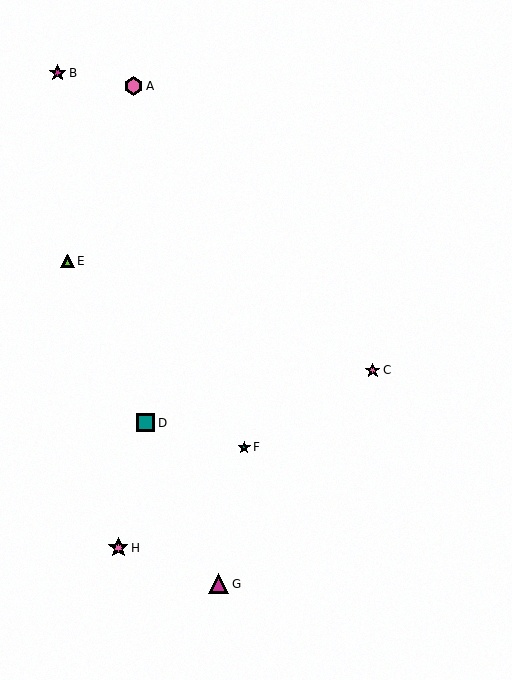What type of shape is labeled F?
Shape F is a teal star.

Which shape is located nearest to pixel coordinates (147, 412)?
The teal square (labeled D) at (146, 423) is nearest to that location.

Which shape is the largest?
The pink star (labeled H) is the largest.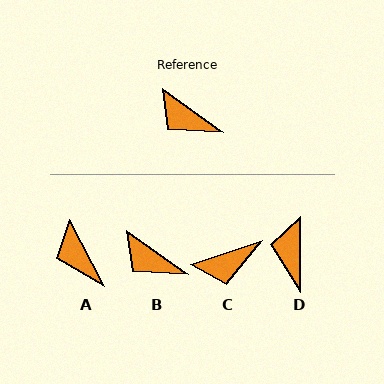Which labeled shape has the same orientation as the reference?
B.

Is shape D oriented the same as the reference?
No, it is off by about 54 degrees.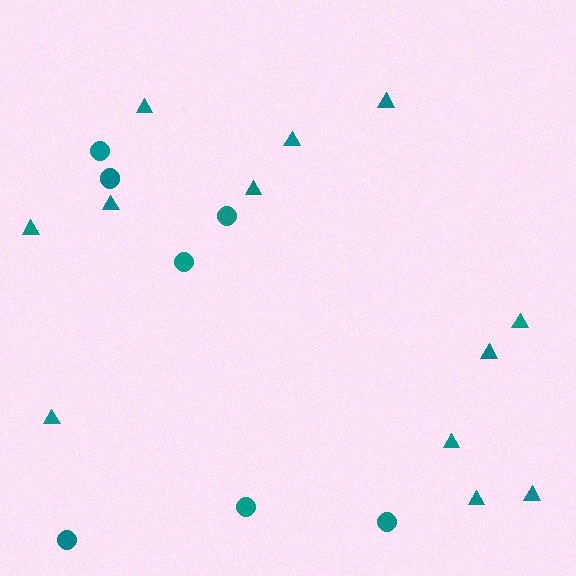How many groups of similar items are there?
There are 2 groups: one group of triangles (12) and one group of circles (7).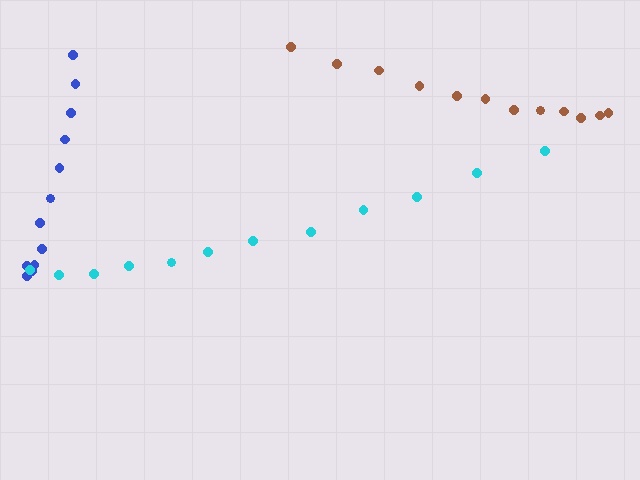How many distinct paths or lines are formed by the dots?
There are 3 distinct paths.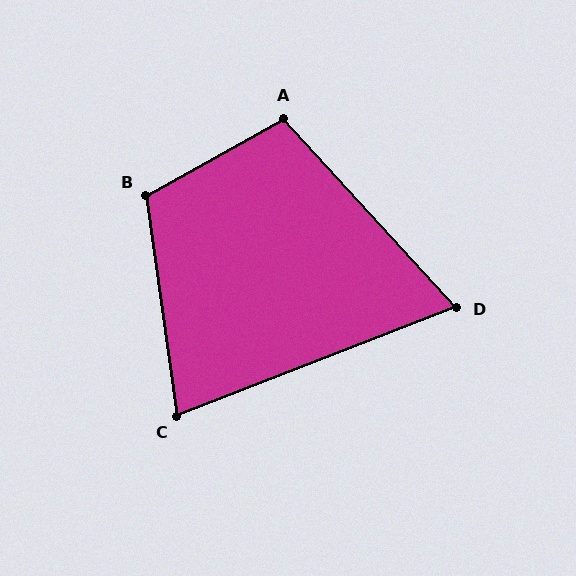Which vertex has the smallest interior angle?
D, at approximately 69 degrees.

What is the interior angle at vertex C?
Approximately 77 degrees (acute).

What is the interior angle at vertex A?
Approximately 103 degrees (obtuse).